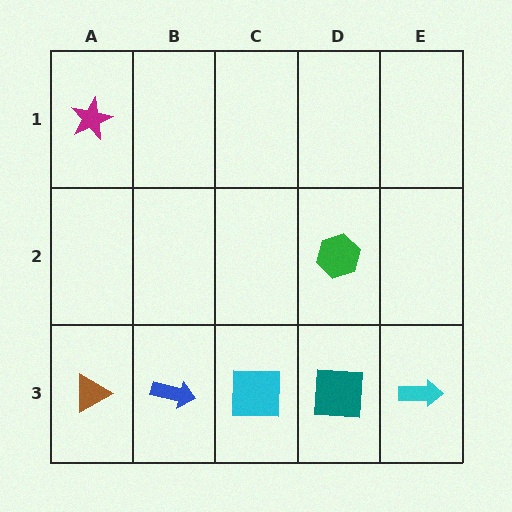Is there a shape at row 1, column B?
No, that cell is empty.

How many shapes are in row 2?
1 shape.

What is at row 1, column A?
A magenta star.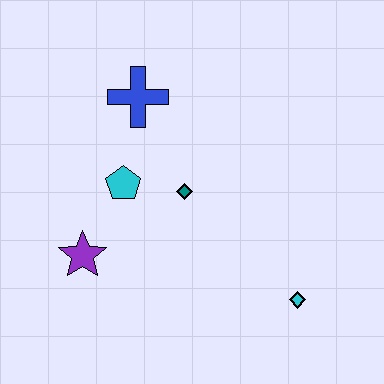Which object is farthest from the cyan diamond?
The blue cross is farthest from the cyan diamond.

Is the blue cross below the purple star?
No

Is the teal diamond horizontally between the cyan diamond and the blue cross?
Yes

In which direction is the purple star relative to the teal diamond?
The purple star is to the left of the teal diamond.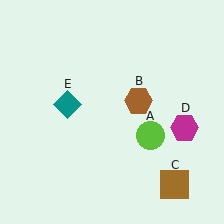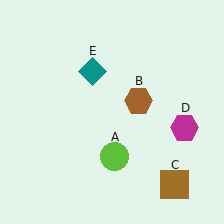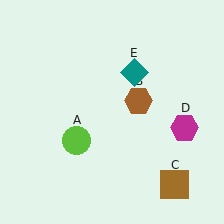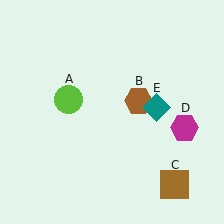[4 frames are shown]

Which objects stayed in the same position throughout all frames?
Brown hexagon (object B) and brown square (object C) and magenta hexagon (object D) remained stationary.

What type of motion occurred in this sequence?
The lime circle (object A), teal diamond (object E) rotated clockwise around the center of the scene.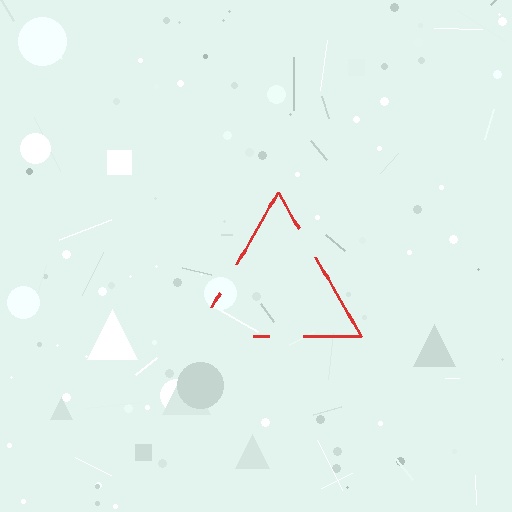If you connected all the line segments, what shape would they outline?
They would outline a triangle.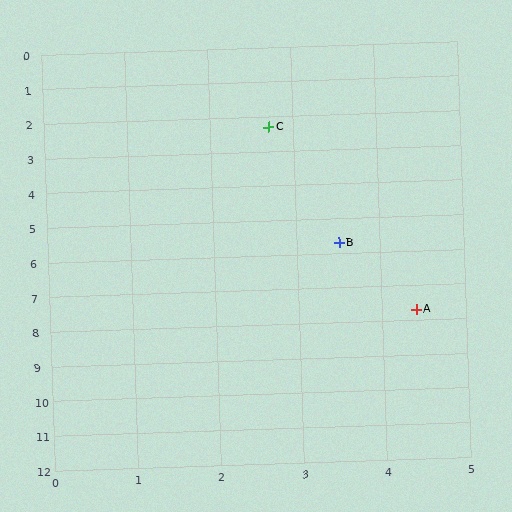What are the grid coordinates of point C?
Point C is at approximately (2.7, 2.3).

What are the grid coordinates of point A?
Point A is at approximately (4.4, 7.7).